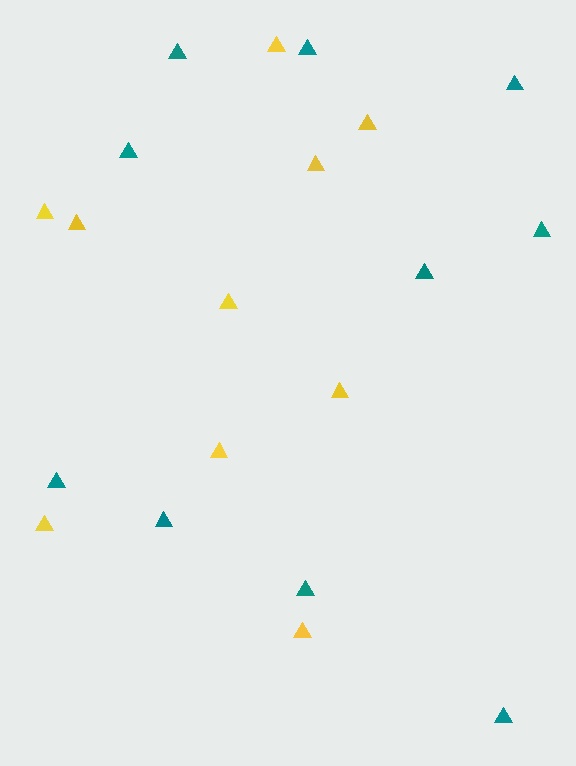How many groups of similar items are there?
There are 2 groups: one group of teal triangles (10) and one group of yellow triangles (10).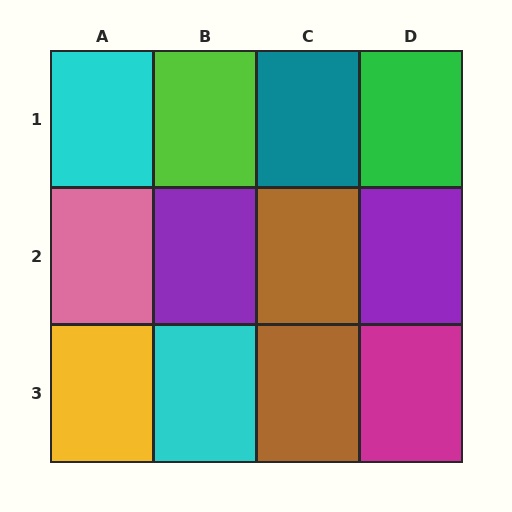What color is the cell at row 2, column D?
Purple.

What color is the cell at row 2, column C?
Brown.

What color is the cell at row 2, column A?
Pink.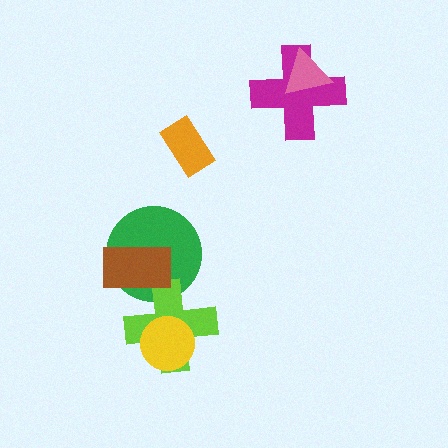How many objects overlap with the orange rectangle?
0 objects overlap with the orange rectangle.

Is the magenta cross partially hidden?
Yes, it is partially covered by another shape.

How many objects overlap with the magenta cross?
1 object overlaps with the magenta cross.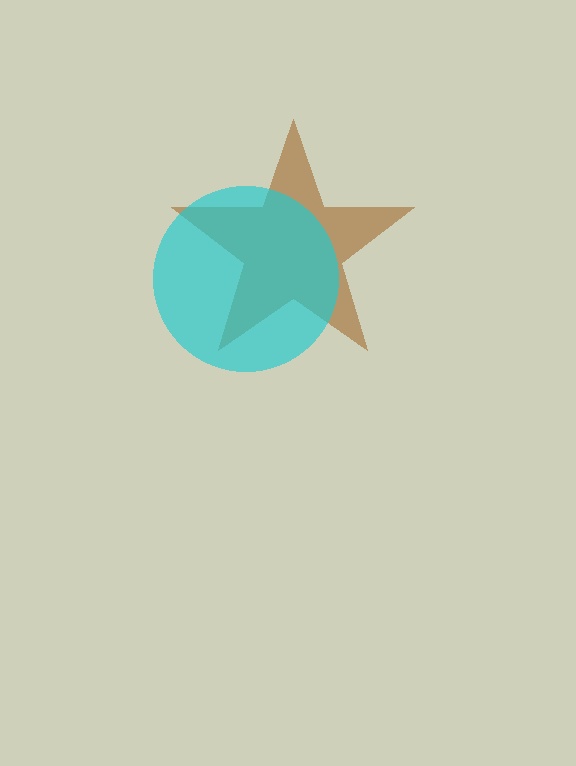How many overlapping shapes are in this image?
There are 2 overlapping shapes in the image.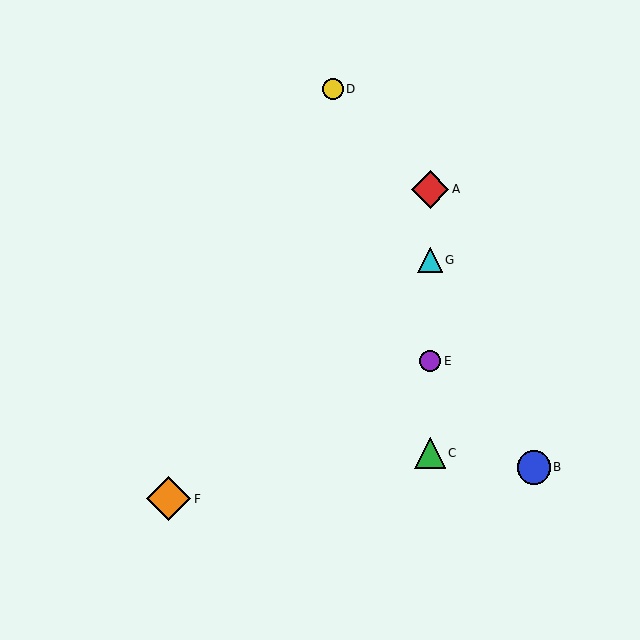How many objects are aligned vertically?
4 objects (A, C, E, G) are aligned vertically.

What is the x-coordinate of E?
Object E is at x≈430.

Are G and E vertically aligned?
Yes, both are at x≈430.